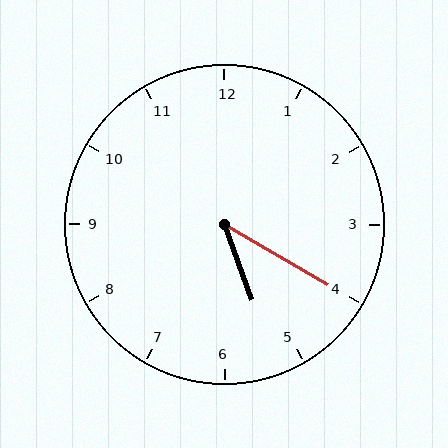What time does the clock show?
5:20.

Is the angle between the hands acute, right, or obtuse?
It is acute.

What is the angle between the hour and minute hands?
Approximately 40 degrees.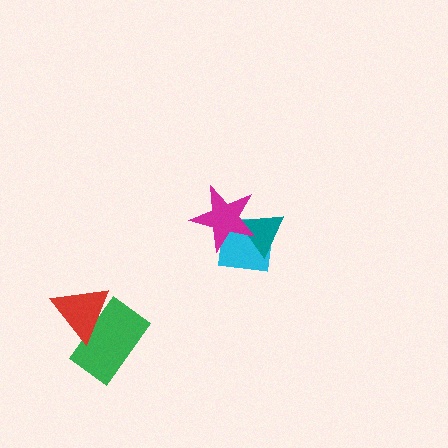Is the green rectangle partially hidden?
Yes, it is partially covered by another shape.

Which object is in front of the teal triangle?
The magenta star is in front of the teal triangle.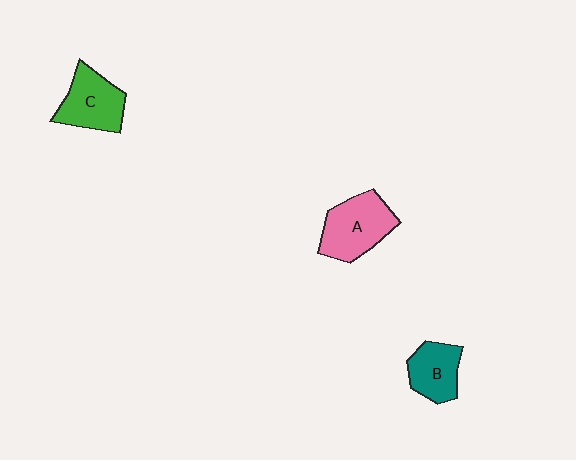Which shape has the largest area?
Shape A (pink).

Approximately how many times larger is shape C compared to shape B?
Approximately 1.2 times.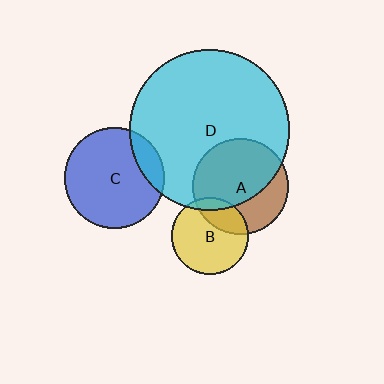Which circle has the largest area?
Circle D (cyan).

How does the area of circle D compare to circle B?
Approximately 4.3 times.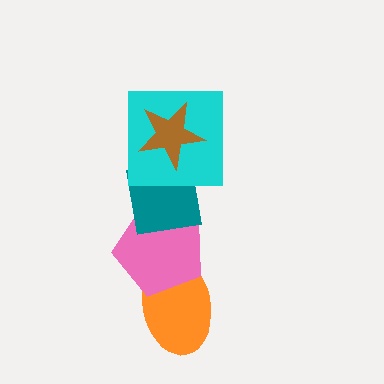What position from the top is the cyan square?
The cyan square is 2nd from the top.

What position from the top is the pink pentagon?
The pink pentagon is 4th from the top.